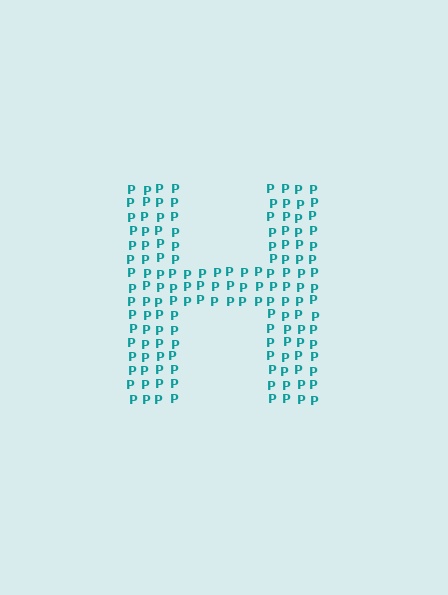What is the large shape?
The large shape is the letter H.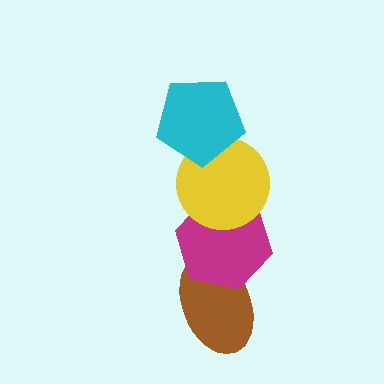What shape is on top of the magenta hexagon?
The yellow circle is on top of the magenta hexagon.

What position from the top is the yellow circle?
The yellow circle is 2nd from the top.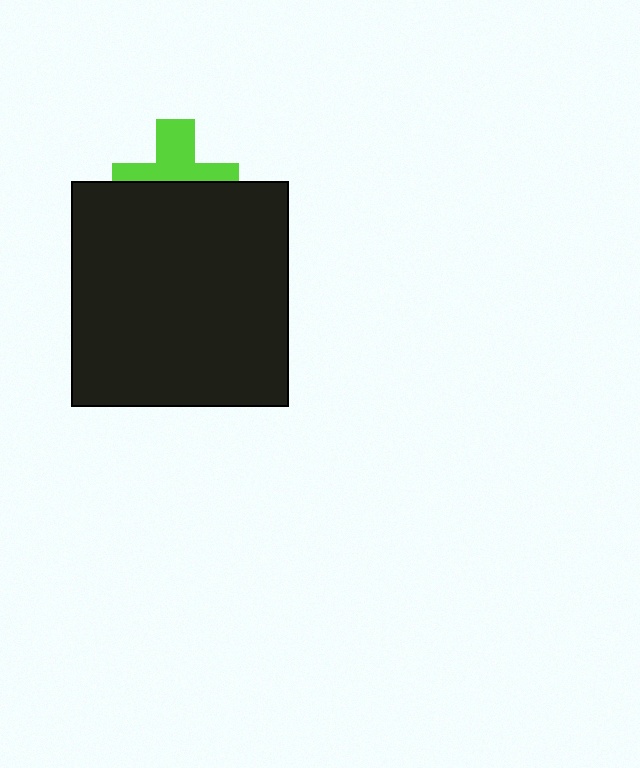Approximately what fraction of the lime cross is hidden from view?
Roughly 52% of the lime cross is hidden behind the black rectangle.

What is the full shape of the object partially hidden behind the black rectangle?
The partially hidden object is a lime cross.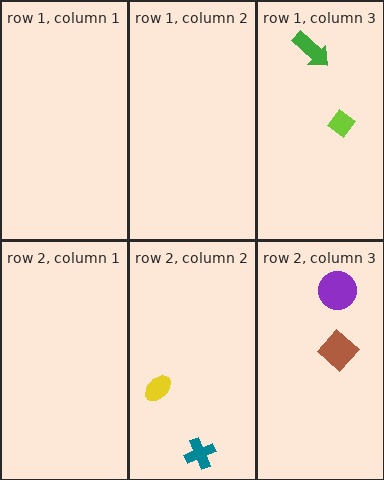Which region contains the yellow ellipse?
The row 2, column 2 region.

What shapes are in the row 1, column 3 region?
The lime diamond, the green arrow.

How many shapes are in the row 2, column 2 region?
2.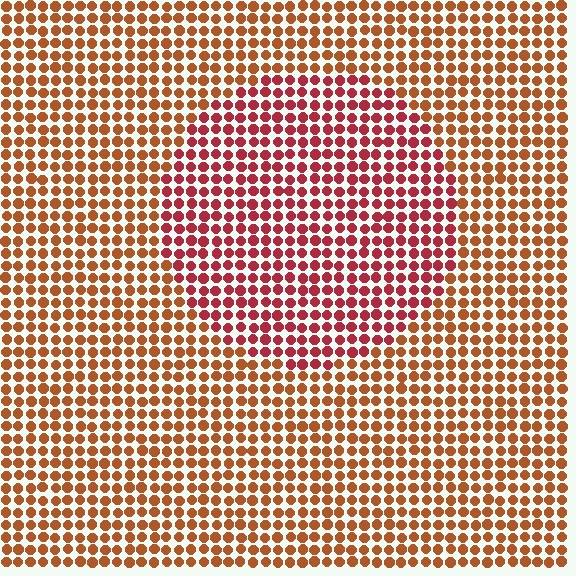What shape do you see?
I see a circle.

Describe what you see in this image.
The image is filled with small brown elements in a uniform arrangement. A circle-shaped region is visible where the elements are tinted to a slightly different hue, forming a subtle color boundary.